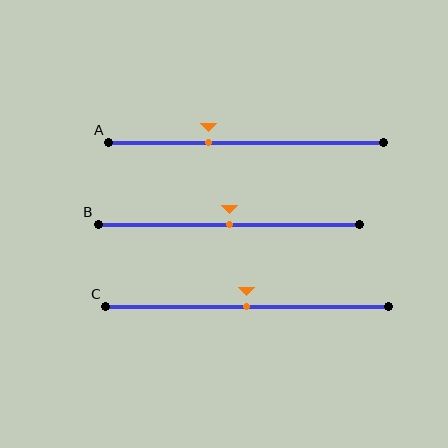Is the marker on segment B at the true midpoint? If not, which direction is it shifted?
Yes, the marker on segment B is at the true midpoint.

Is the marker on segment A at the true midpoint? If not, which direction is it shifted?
No, the marker on segment A is shifted to the left by about 14% of the segment length.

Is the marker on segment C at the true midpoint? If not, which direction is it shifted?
Yes, the marker on segment C is at the true midpoint.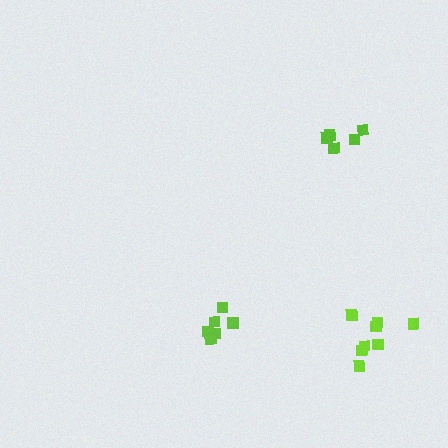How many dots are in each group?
Group 1: 6 dots, Group 2: 5 dots, Group 3: 8 dots (19 total).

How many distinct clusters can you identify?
There are 3 distinct clusters.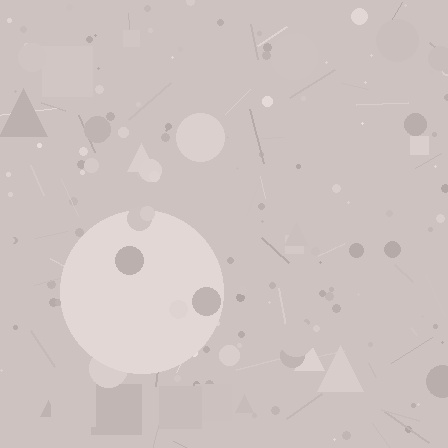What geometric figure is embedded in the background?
A circle is embedded in the background.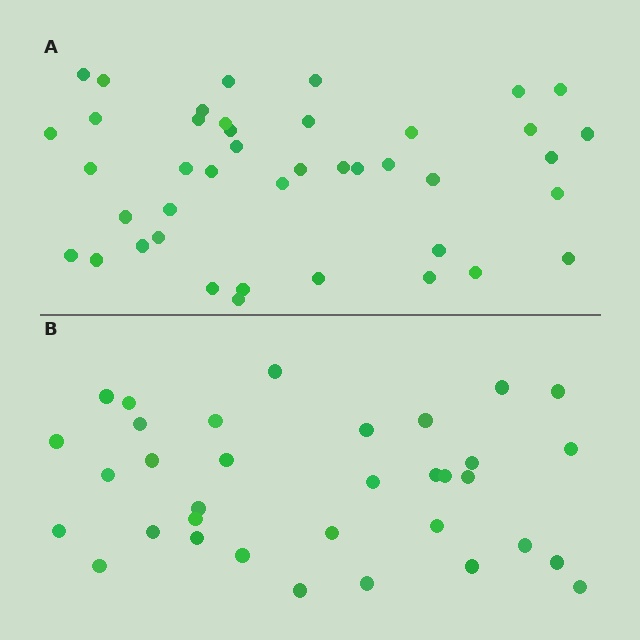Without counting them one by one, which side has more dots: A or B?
Region A (the top region) has more dots.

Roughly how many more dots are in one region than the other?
Region A has roughly 8 or so more dots than region B.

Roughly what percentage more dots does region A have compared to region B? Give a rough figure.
About 25% more.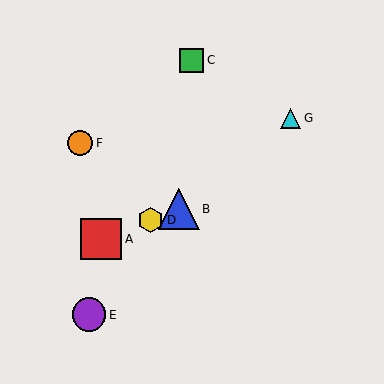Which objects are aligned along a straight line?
Objects A, B, D are aligned along a straight line.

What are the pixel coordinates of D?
Object D is at (151, 220).